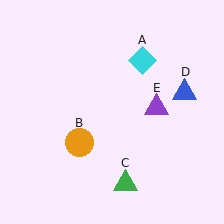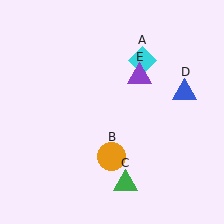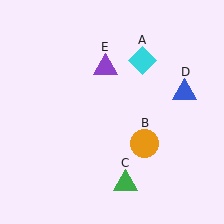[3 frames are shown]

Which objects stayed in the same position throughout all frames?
Cyan diamond (object A) and green triangle (object C) and blue triangle (object D) remained stationary.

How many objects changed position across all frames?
2 objects changed position: orange circle (object B), purple triangle (object E).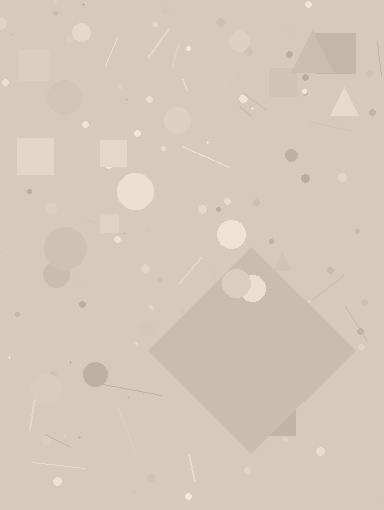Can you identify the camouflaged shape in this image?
The camouflaged shape is a diamond.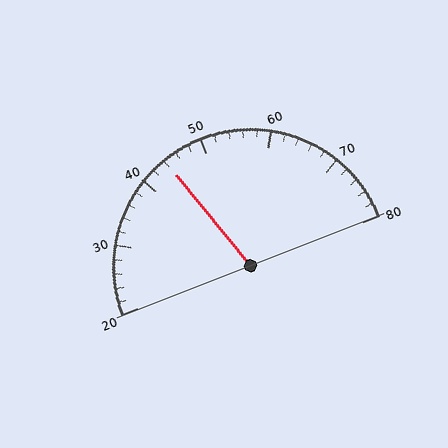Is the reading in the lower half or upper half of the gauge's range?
The reading is in the lower half of the range (20 to 80).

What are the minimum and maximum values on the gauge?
The gauge ranges from 20 to 80.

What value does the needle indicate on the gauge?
The needle indicates approximately 44.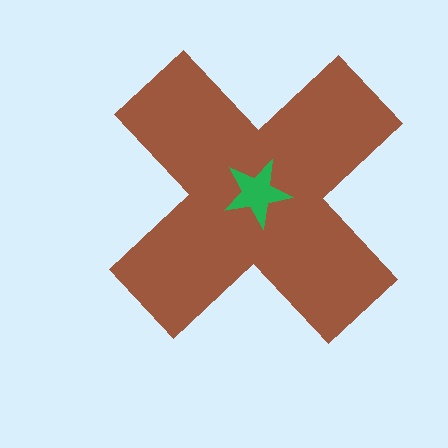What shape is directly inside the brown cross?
The green star.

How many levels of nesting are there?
2.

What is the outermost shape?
The brown cross.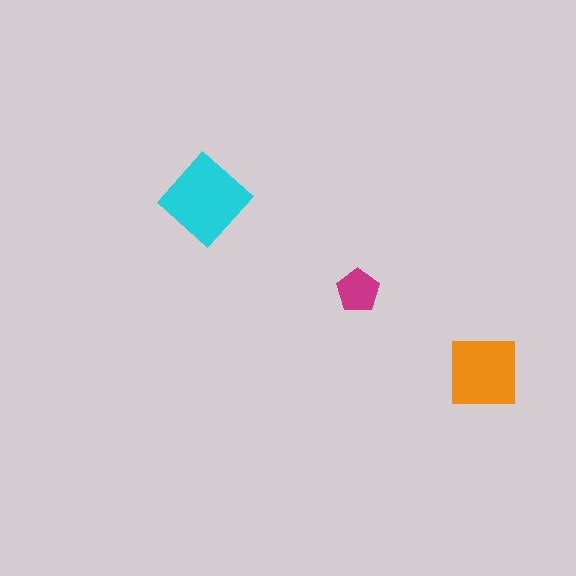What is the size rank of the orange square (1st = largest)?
2nd.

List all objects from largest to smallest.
The cyan diamond, the orange square, the magenta pentagon.